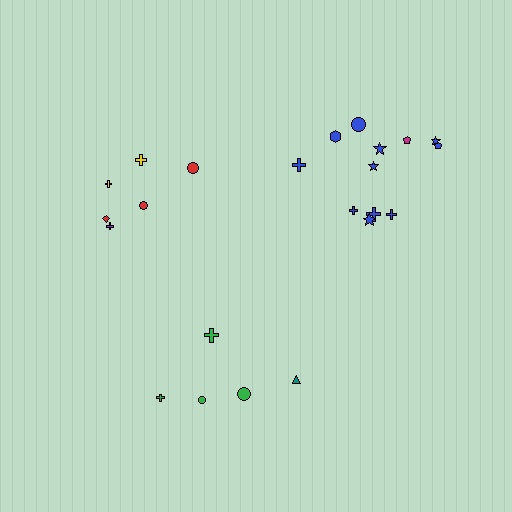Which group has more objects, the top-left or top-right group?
The top-right group.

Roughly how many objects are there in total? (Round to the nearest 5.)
Roughly 25 objects in total.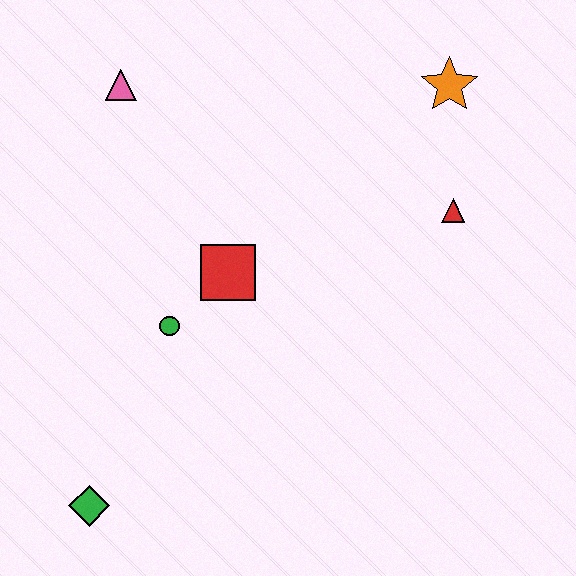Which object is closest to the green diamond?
The green circle is closest to the green diamond.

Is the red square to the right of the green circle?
Yes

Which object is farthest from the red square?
The orange star is farthest from the red square.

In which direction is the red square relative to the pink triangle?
The red square is below the pink triangle.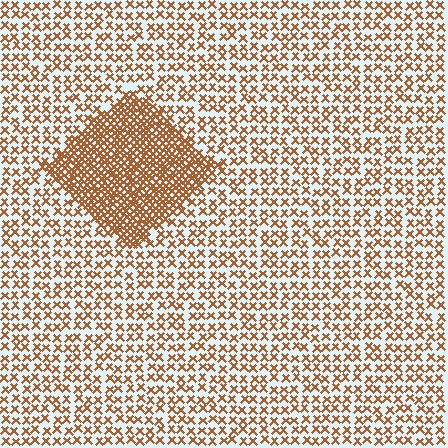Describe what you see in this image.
The image contains small brown elements arranged at two different densities. A diamond-shaped region is visible where the elements are more densely packed than the surrounding area.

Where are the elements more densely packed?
The elements are more densely packed inside the diamond boundary.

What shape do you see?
I see a diamond.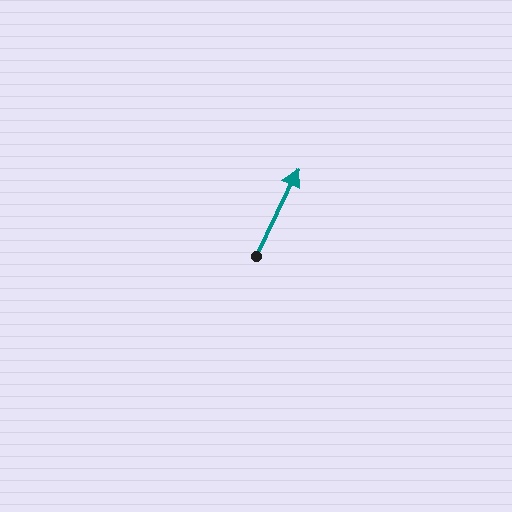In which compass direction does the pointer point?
Northeast.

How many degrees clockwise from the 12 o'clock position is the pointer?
Approximately 26 degrees.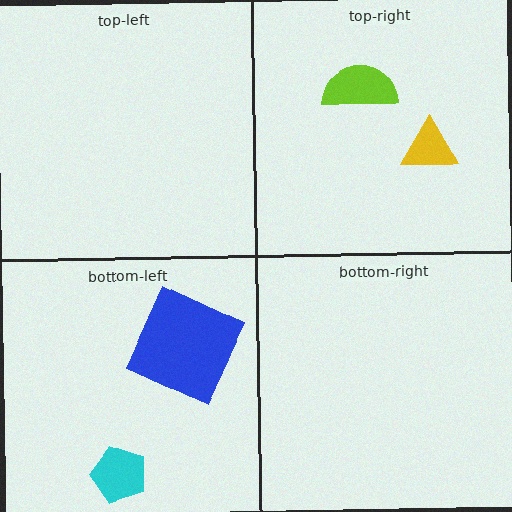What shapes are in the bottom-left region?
The blue square, the cyan pentagon.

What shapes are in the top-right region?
The yellow triangle, the lime semicircle.